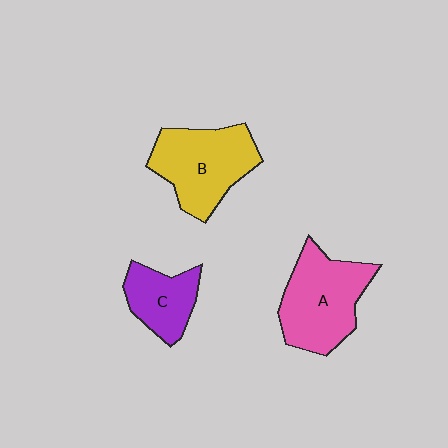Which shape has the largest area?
Shape A (pink).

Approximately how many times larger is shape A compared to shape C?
Approximately 1.7 times.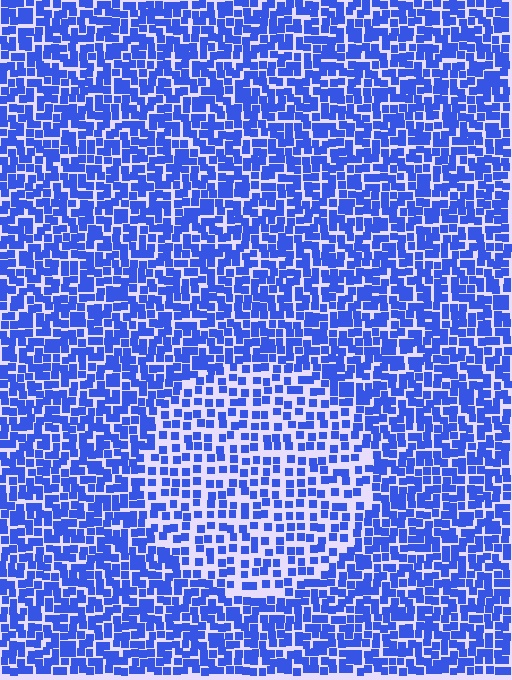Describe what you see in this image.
The image contains small blue elements arranged at two different densities. A circle-shaped region is visible where the elements are less densely packed than the surrounding area.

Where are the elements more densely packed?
The elements are more densely packed outside the circle boundary.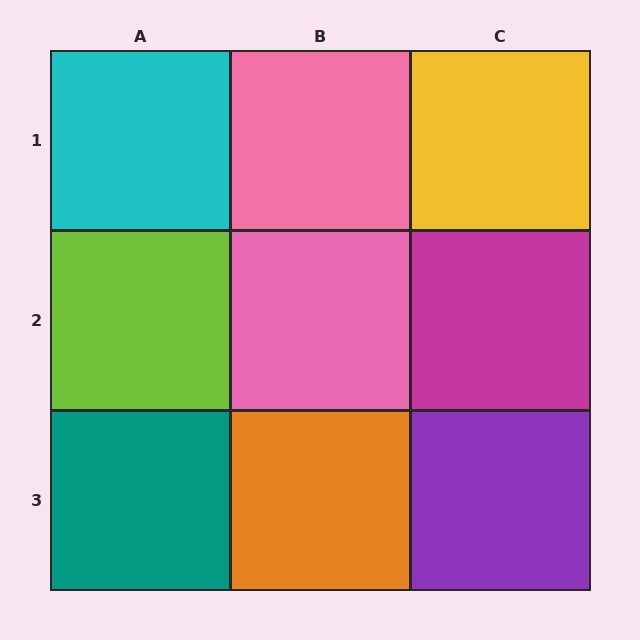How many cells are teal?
1 cell is teal.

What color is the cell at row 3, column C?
Purple.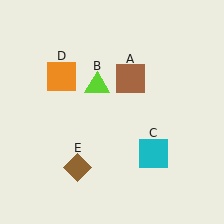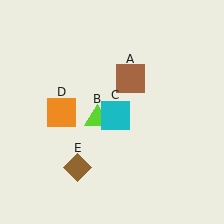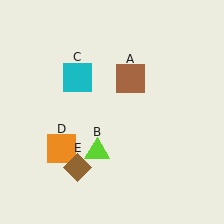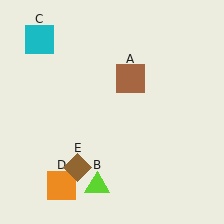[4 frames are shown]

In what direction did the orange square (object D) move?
The orange square (object D) moved down.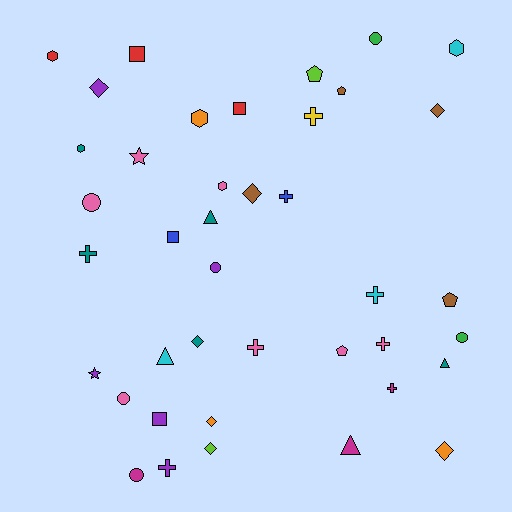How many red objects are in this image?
There are 3 red objects.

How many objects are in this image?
There are 40 objects.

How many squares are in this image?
There are 4 squares.